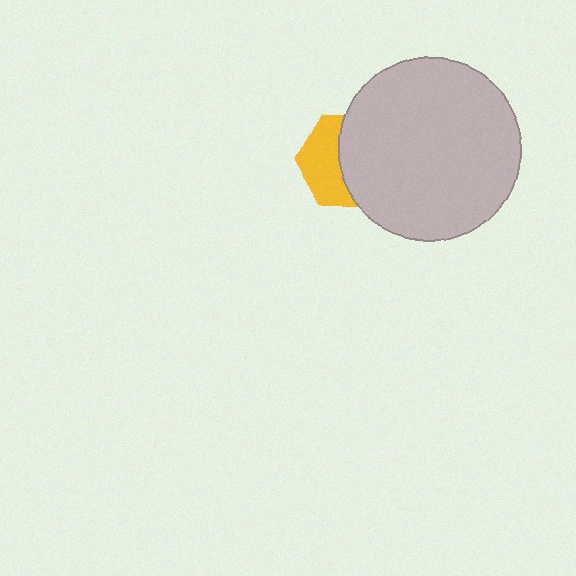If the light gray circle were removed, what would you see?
You would see the complete yellow hexagon.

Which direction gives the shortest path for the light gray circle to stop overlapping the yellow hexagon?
Moving right gives the shortest separation.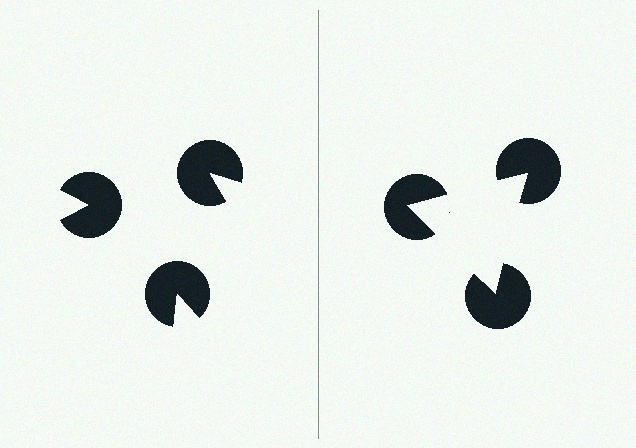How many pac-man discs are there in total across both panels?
6 — 3 on each side.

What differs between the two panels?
The pac-man discs are positioned identically on both sides; only the wedge orientations differ. On the right they align to a triangle; on the left they are misaligned.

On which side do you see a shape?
An illusory triangle appears on the right side. On the left side the wedge cuts are rotated, so no coherent shape forms.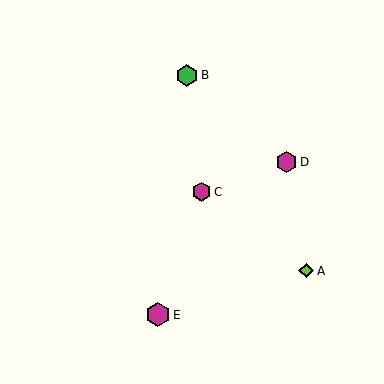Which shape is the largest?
The magenta hexagon (labeled E) is the largest.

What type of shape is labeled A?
Shape A is a lime diamond.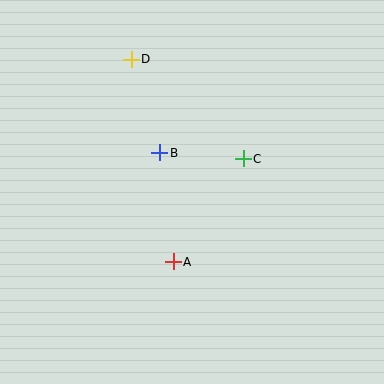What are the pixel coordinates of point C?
Point C is at (243, 159).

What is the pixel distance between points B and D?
The distance between B and D is 98 pixels.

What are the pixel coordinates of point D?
Point D is at (131, 59).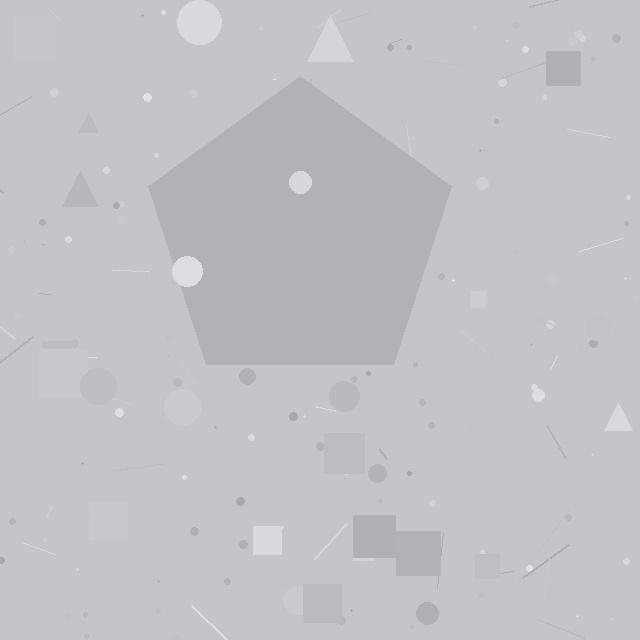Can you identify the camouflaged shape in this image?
The camouflaged shape is a pentagon.